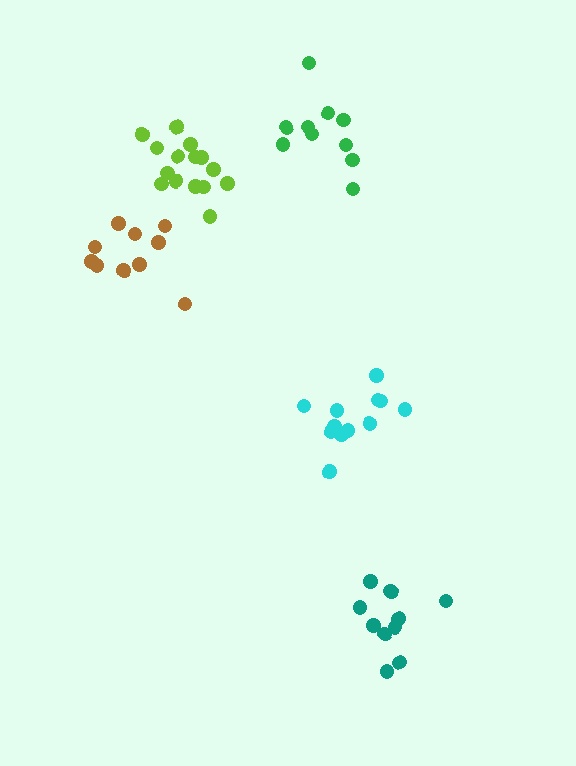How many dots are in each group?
Group 1: 11 dots, Group 2: 15 dots, Group 3: 12 dots, Group 4: 10 dots, Group 5: 10 dots (58 total).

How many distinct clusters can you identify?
There are 5 distinct clusters.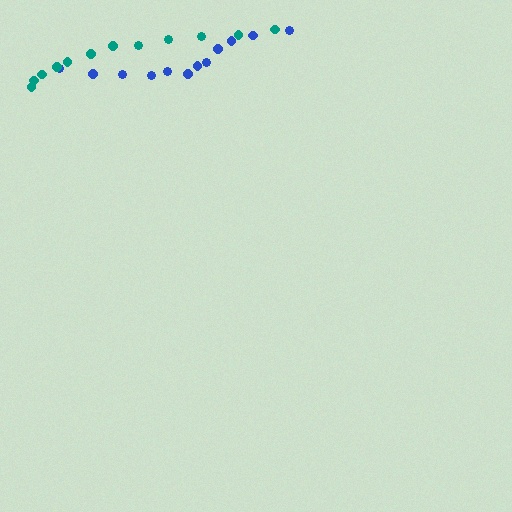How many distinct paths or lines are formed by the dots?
There are 2 distinct paths.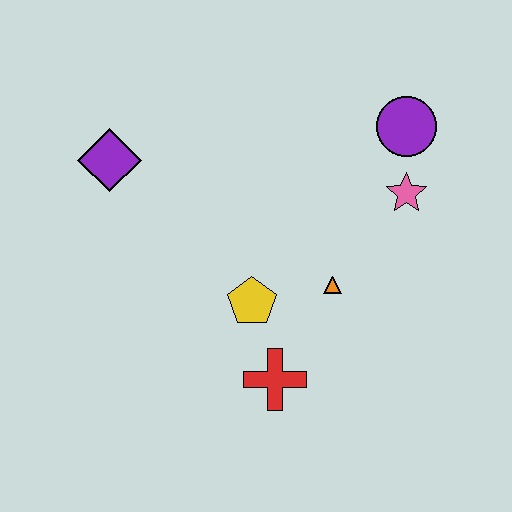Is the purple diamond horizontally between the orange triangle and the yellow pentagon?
No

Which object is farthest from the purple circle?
The purple diamond is farthest from the purple circle.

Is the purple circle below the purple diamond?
No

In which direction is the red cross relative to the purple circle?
The red cross is below the purple circle.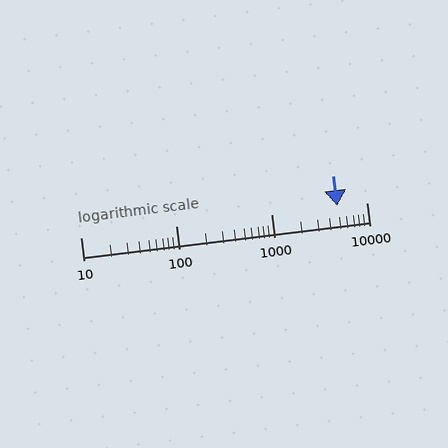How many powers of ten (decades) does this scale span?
The scale spans 3 decades, from 10 to 10000.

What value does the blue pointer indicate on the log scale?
The pointer indicates approximately 4900.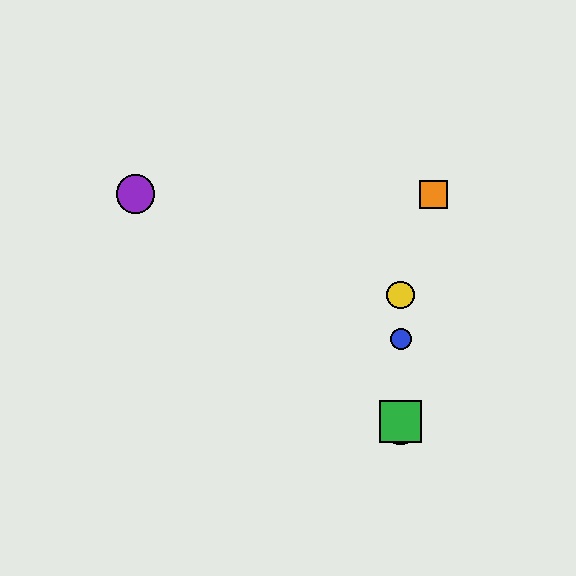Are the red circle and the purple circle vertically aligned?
No, the red circle is at x≈401 and the purple circle is at x≈136.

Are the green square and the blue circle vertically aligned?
Yes, both are at x≈401.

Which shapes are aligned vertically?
The red circle, the blue circle, the green square, the yellow circle are aligned vertically.